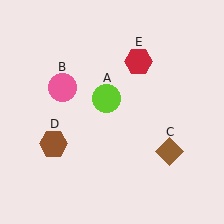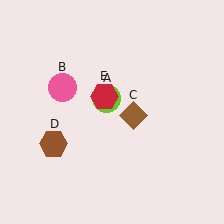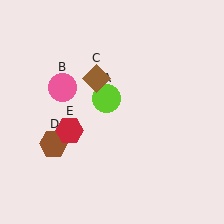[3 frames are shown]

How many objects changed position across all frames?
2 objects changed position: brown diamond (object C), red hexagon (object E).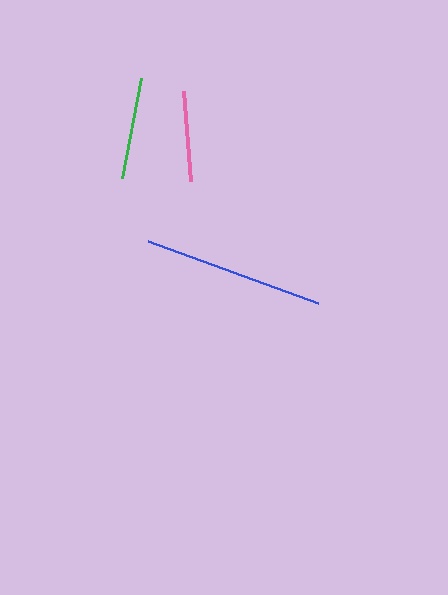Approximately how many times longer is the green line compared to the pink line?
The green line is approximately 1.1 times the length of the pink line.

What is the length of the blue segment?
The blue segment is approximately 181 pixels long.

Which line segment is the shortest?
The pink line is the shortest at approximately 90 pixels.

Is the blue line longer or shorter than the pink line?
The blue line is longer than the pink line.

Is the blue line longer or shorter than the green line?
The blue line is longer than the green line.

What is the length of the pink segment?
The pink segment is approximately 90 pixels long.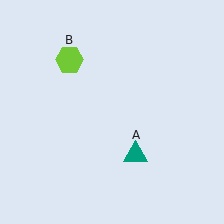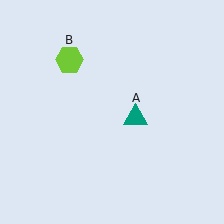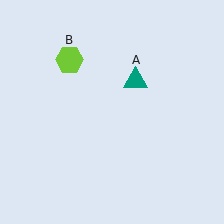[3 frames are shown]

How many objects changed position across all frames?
1 object changed position: teal triangle (object A).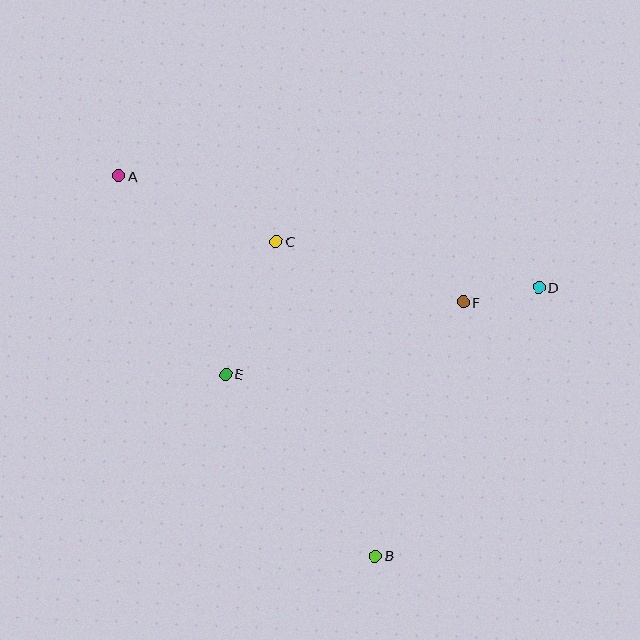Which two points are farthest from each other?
Points A and B are farthest from each other.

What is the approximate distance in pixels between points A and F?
The distance between A and F is approximately 366 pixels.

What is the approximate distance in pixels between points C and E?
The distance between C and E is approximately 142 pixels.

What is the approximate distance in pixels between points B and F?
The distance between B and F is approximately 268 pixels.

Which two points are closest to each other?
Points D and F are closest to each other.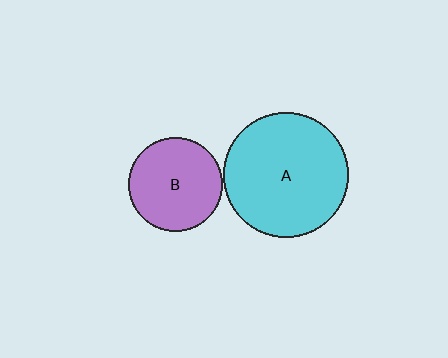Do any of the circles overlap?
No, none of the circles overlap.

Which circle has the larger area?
Circle A (cyan).